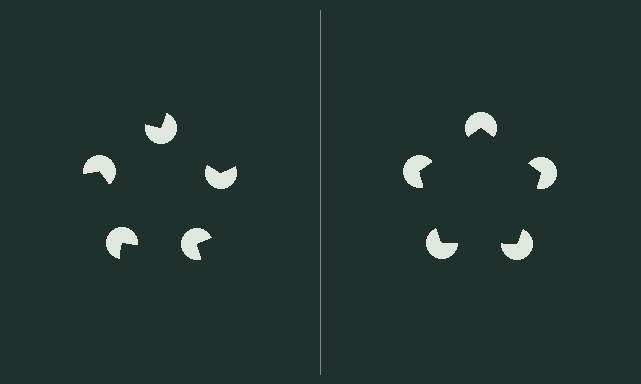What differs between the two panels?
The pac-man discs are positioned identically on both sides; only the wedge orientations differ. On the right they align to a pentagon; on the left they are misaligned.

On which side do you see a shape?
An illusory pentagon appears on the right side. On the left side the wedge cuts are rotated, so no coherent shape forms.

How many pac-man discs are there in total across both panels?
10 — 5 on each side.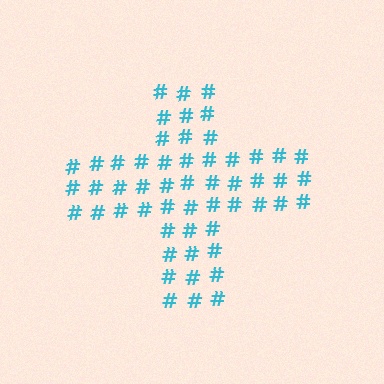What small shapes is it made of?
It is made of small hash symbols.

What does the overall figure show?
The overall figure shows a cross.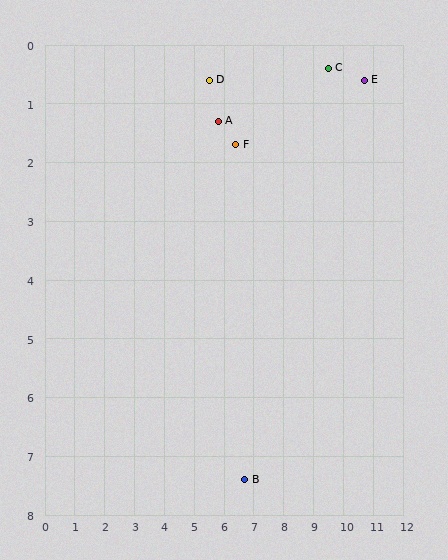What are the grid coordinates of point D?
Point D is at approximately (5.5, 0.6).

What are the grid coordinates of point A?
Point A is at approximately (5.8, 1.3).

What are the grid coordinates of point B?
Point B is at approximately (6.7, 7.4).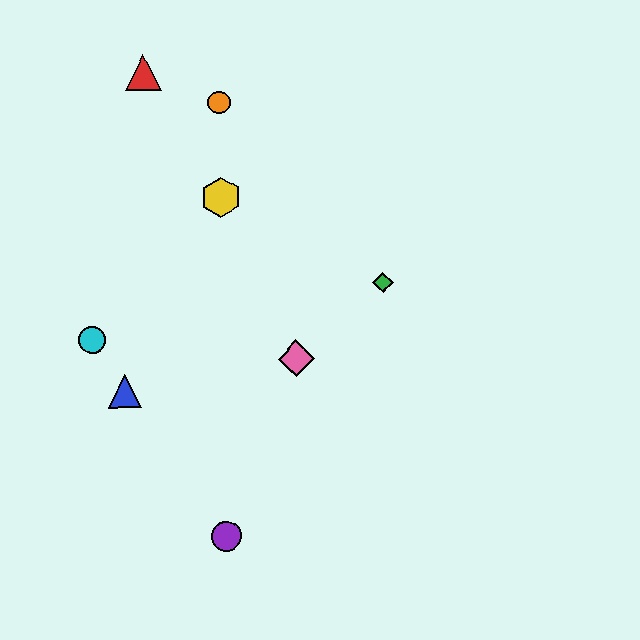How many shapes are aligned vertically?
3 shapes (the yellow hexagon, the purple circle, the orange circle) are aligned vertically.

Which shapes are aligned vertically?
The yellow hexagon, the purple circle, the orange circle are aligned vertically.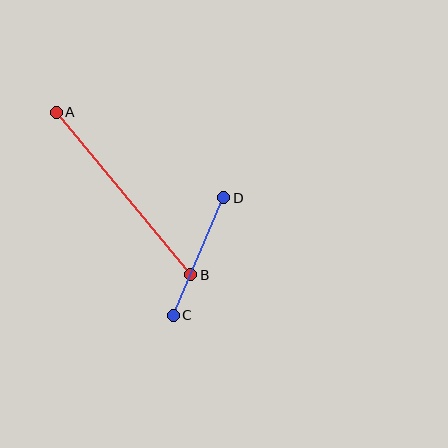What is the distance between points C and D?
The distance is approximately 128 pixels.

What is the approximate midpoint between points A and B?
The midpoint is at approximately (124, 193) pixels.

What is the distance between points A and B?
The distance is approximately 211 pixels.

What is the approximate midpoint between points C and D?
The midpoint is at approximately (199, 256) pixels.